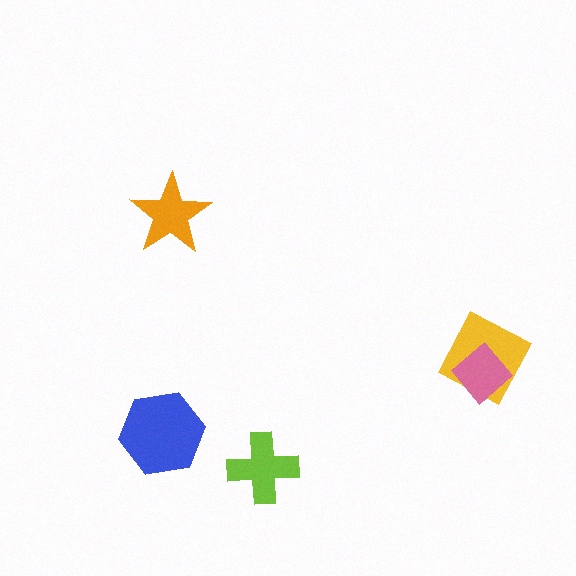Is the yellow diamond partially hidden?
Yes, it is partially covered by another shape.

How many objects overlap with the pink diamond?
1 object overlaps with the pink diamond.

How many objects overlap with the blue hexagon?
0 objects overlap with the blue hexagon.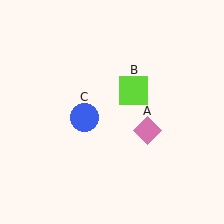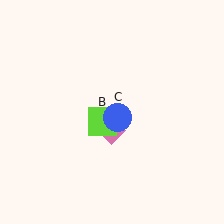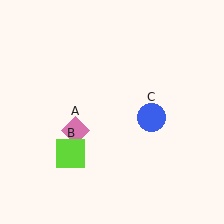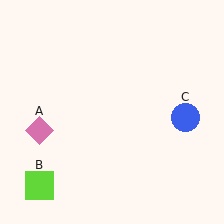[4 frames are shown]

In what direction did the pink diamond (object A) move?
The pink diamond (object A) moved left.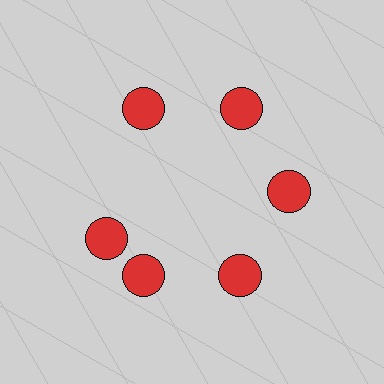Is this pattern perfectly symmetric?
No. The 6 red circles are arranged in a ring, but one element near the 9 o'clock position is rotated out of alignment along the ring, breaking the 6-fold rotational symmetry.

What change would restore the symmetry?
The symmetry would be restored by rotating it back into even spacing with its neighbors so that all 6 circles sit at equal angles and equal distance from the center.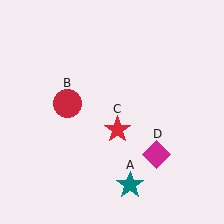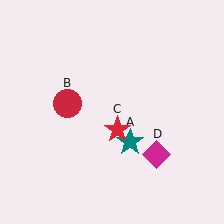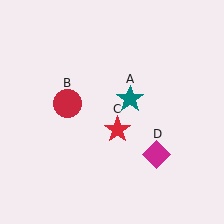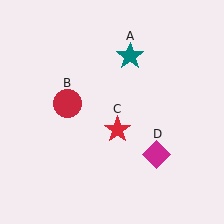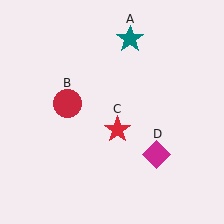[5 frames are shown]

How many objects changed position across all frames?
1 object changed position: teal star (object A).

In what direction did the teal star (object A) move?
The teal star (object A) moved up.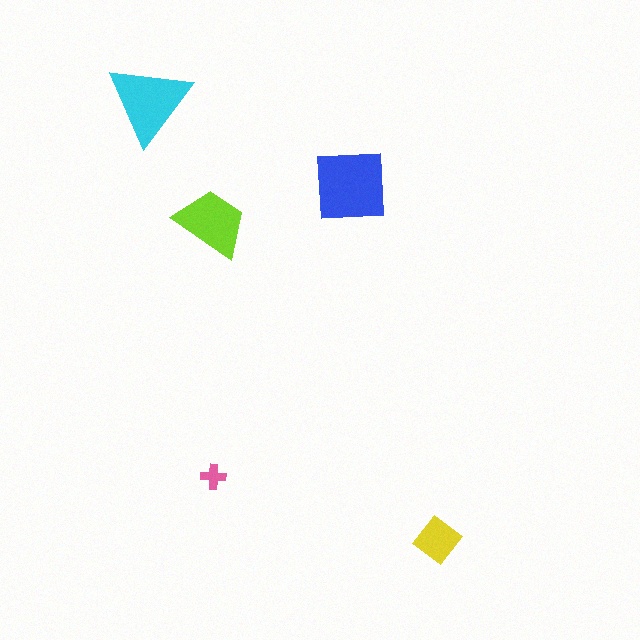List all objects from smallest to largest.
The pink cross, the yellow diamond, the lime trapezoid, the cyan triangle, the blue square.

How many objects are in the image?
There are 5 objects in the image.